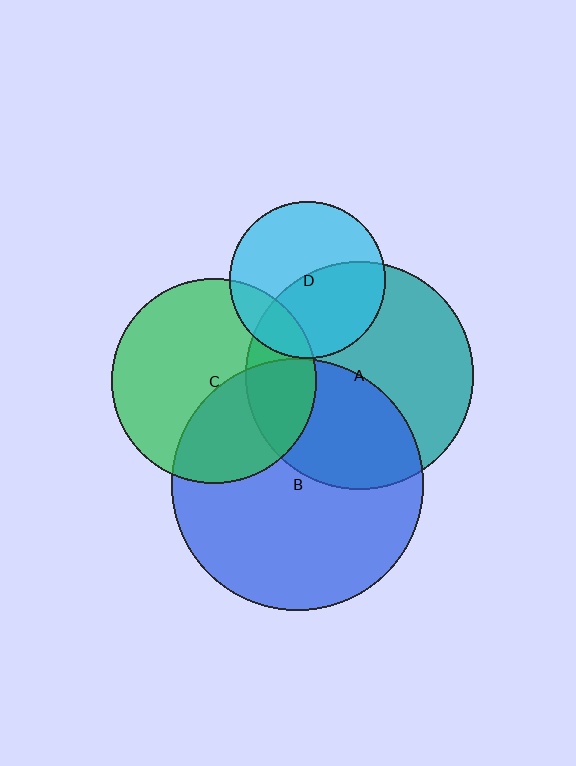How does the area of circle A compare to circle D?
Approximately 2.1 times.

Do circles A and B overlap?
Yes.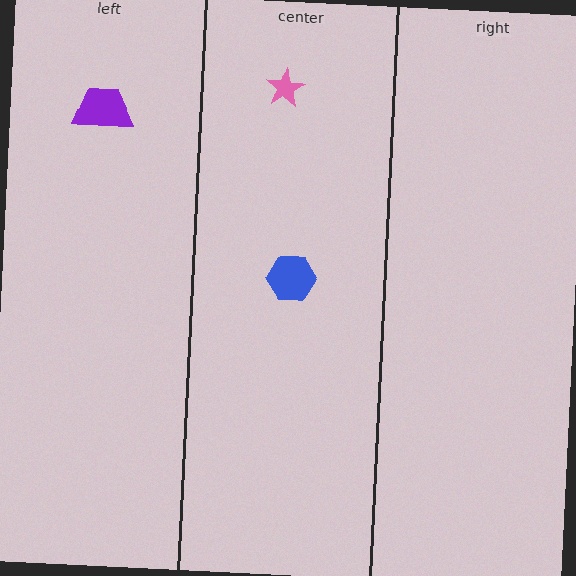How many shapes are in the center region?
2.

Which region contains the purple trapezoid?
The left region.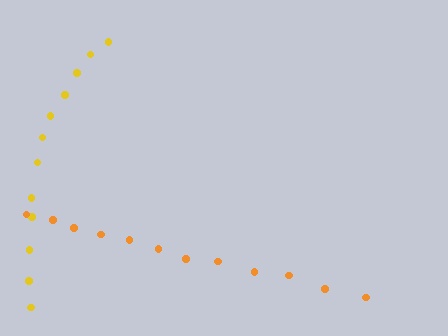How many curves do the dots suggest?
There are 2 distinct paths.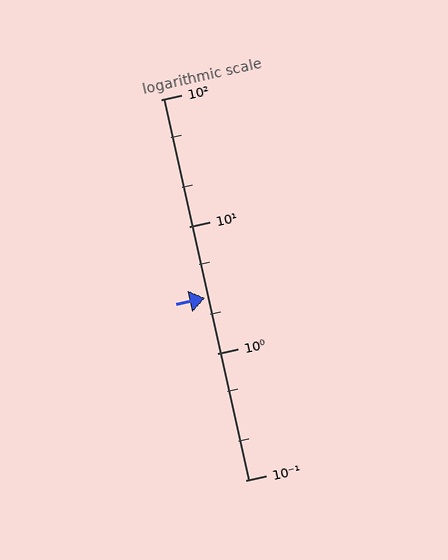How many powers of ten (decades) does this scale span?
The scale spans 3 decades, from 0.1 to 100.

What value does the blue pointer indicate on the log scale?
The pointer indicates approximately 2.7.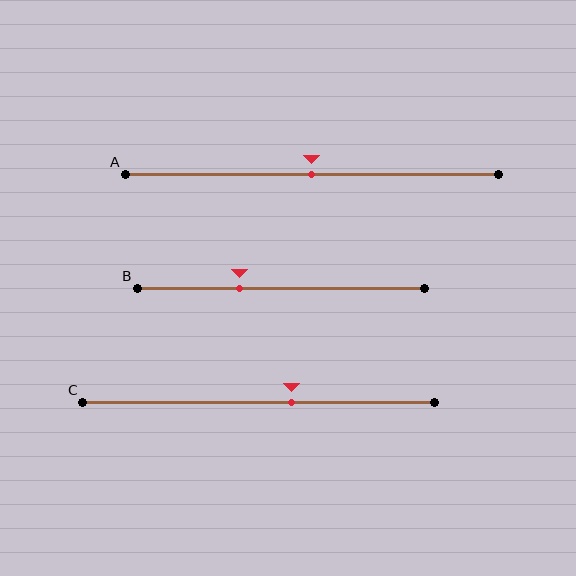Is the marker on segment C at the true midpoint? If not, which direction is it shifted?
No, the marker on segment C is shifted to the right by about 9% of the segment length.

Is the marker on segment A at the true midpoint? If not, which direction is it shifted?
Yes, the marker on segment A is at the true midpoint.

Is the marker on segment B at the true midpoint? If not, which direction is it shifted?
No, the marker on segment B is shifted to the left by about 14% of the segment length.